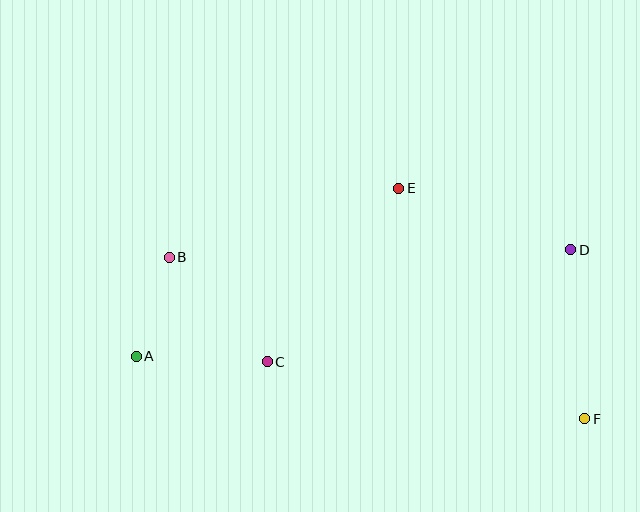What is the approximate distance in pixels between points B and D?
The distance between B and D is approximately 401 pixels.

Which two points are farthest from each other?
Points A and F are farthest from each other.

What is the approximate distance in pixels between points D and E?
The distance between D and E is approximately 183 pixels.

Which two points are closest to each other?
Points A and B are closest to each other.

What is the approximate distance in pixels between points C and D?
The distance between C and D is approximately 323 pixels.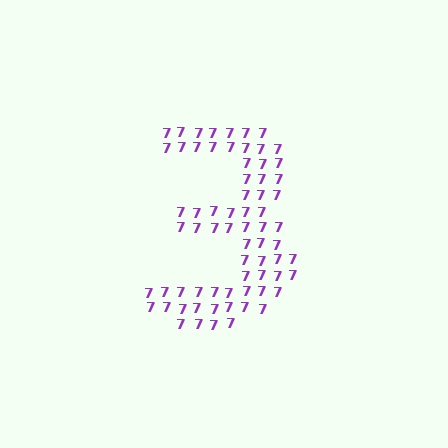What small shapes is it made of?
It is made of small digit 7's.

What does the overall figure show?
The overall figure shows the digit 3.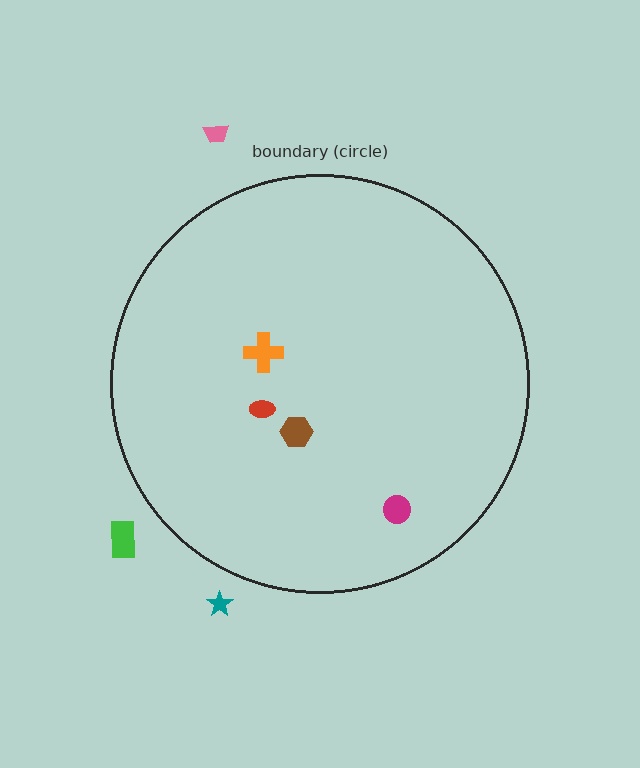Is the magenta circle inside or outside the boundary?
Inside.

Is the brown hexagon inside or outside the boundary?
Inside.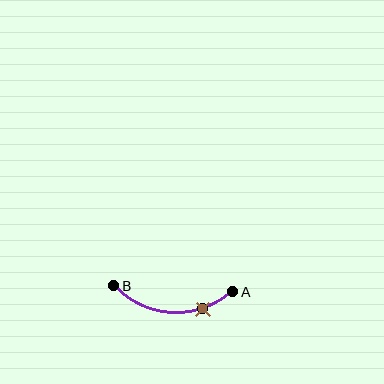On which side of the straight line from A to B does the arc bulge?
The arc bulges below the straight line connecting A and B.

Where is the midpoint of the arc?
The arc midpoint is the point on the curve farthest from the straight line joining A and B. It sits below that line.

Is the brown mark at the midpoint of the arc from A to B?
No. The brown mark lies on the arc but is closer to endpoint A. The arc midpoint would be at the point on the curve equidistant along the arc from both A and B.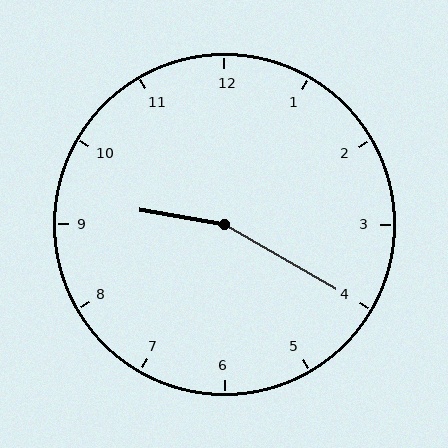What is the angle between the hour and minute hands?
Approximately 160 degrees.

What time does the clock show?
9:20.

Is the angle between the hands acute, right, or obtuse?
It is obtuse.